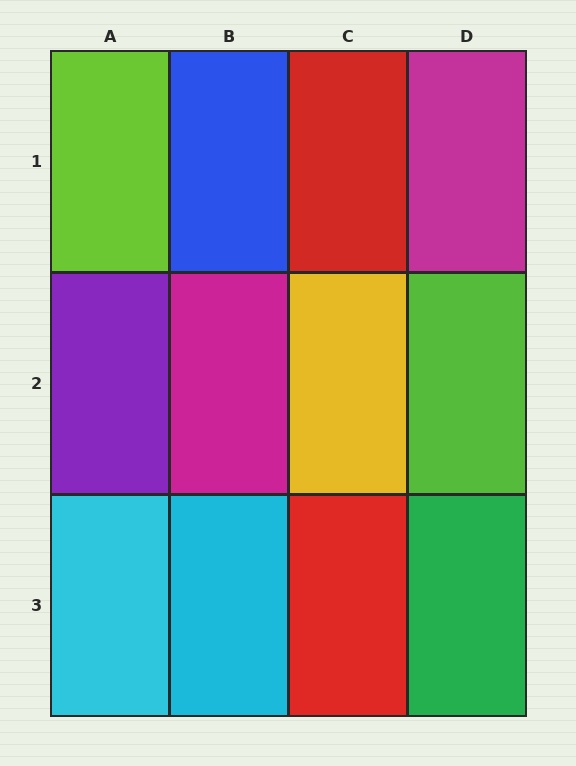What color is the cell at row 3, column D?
Green.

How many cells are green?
1 cell is green.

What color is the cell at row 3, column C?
Red.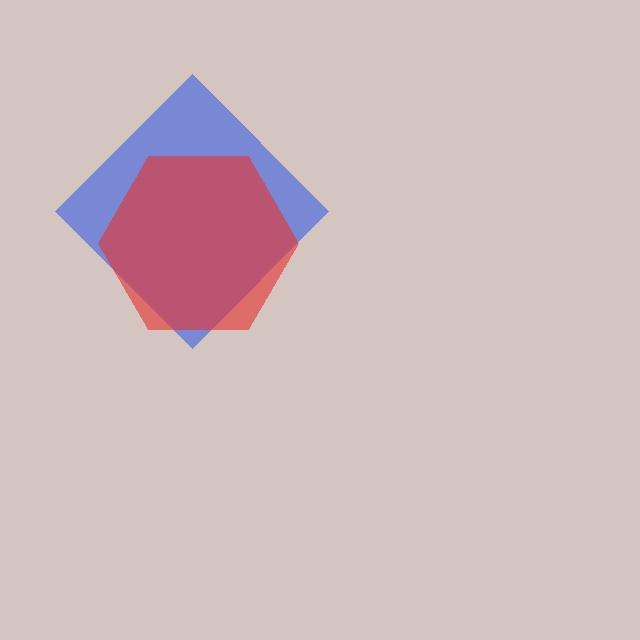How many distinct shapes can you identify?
There are 2 distinct shapes: a blue diamond, a red hexagon.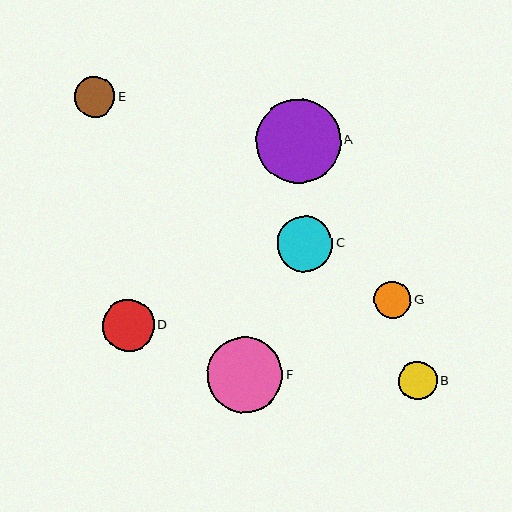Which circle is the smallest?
Circle G is the smallest with a size of approximately 37 pixels.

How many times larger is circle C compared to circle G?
Circle C is approximately 1.5 times the size of circle G.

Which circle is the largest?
Circle A is the largest with a size of approximately 84 pixels.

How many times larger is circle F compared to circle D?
Circle F is approximately 1.5 times the size of circle D.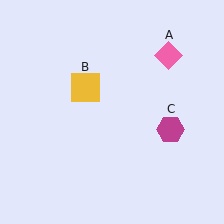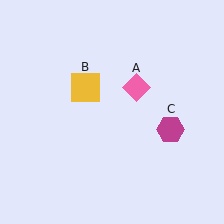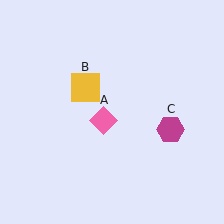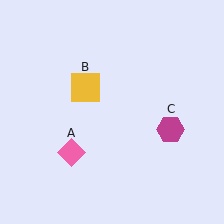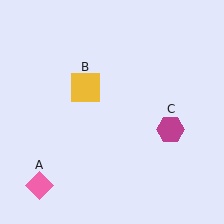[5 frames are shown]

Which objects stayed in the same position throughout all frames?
Yellow square (object B) and magenta hexagon (object C) remained stationary.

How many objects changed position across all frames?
1 object changed position: pink diamond (object A).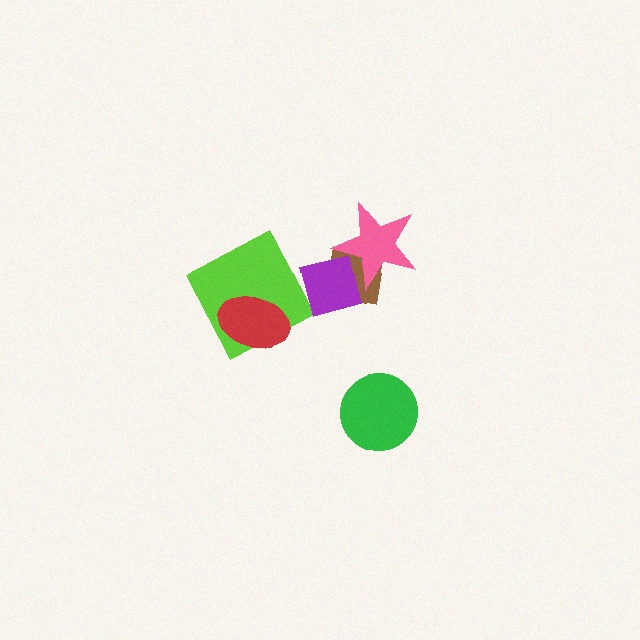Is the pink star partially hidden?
Yes, it is partially covered by another shape.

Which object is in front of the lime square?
The red ellipse is in front of the lime square.